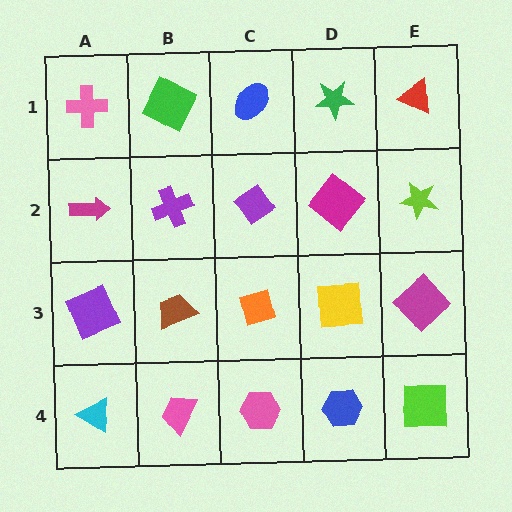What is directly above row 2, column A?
A pink cross.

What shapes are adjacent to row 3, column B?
A purple cross (row 2, column B), a pink trapezoid (row 4, column B), a purple square (row 3, column A), an orange diamond (row 3, column C).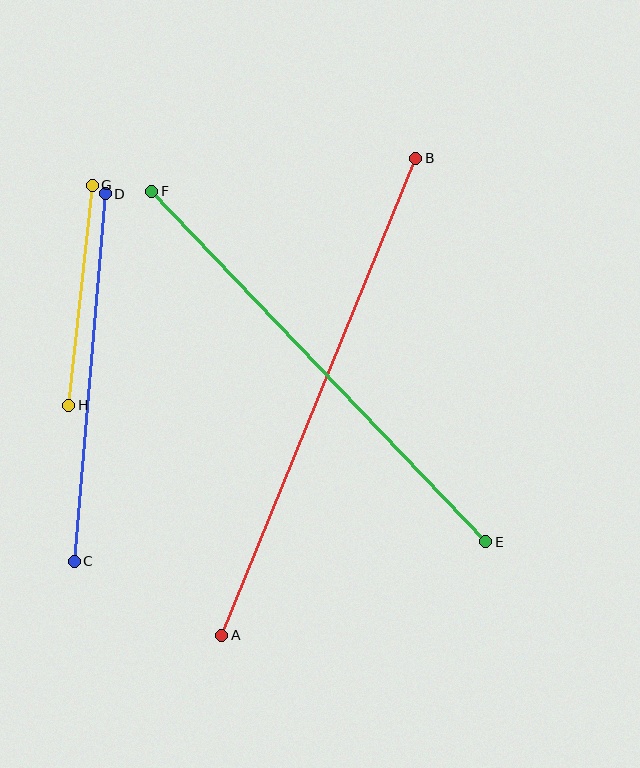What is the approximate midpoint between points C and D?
The midpoint is at approximately (90, 377) pixels.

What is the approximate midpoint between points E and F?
The midpoint is at approximately (319, 366) pixels.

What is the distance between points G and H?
The distance is approximately 221 pixels.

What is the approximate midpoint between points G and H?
The midpoint is at approximately (81, 295) pixels.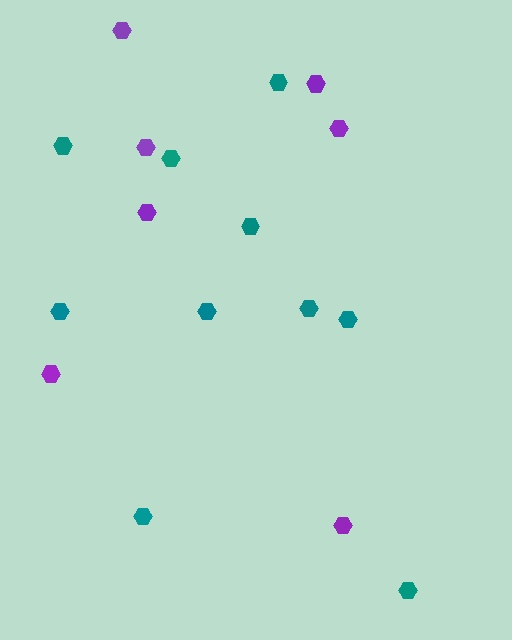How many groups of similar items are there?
There are 2 groups: one group of teal hexagons (10) and one group of purple hexagons (7).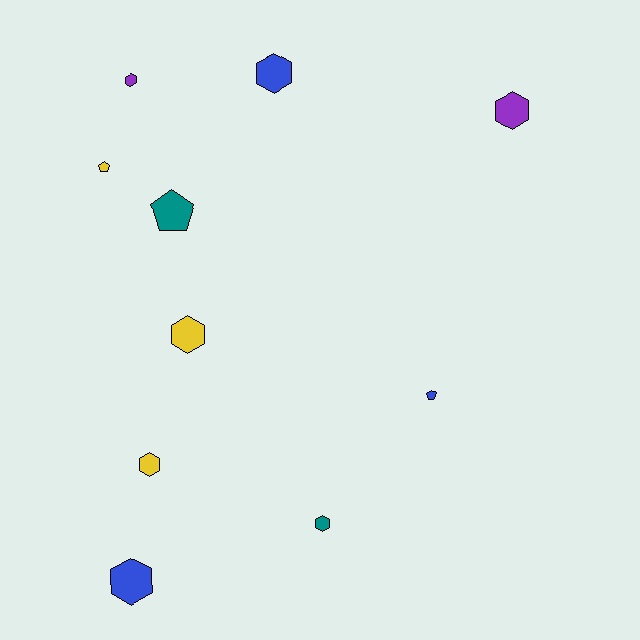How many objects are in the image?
There are 10 objects.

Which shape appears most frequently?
Hexagon, with 7 objects.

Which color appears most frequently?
Blue, with 3 objects.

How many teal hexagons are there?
There is 1 teal hexagon.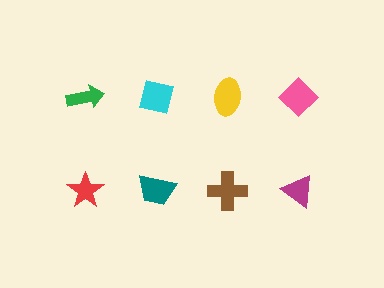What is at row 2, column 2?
A teal trapezoid.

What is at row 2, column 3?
A brown cross.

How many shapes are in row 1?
4 shapes.